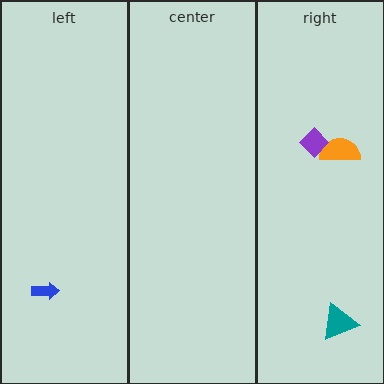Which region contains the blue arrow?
The left region.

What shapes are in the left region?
The blue arrow.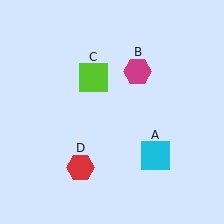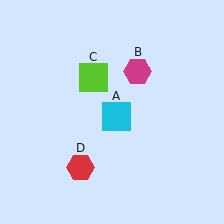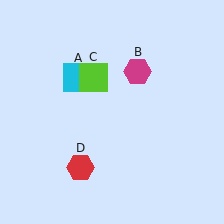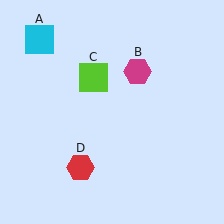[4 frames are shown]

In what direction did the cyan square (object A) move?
The cyan square (object A) moved up and to the left.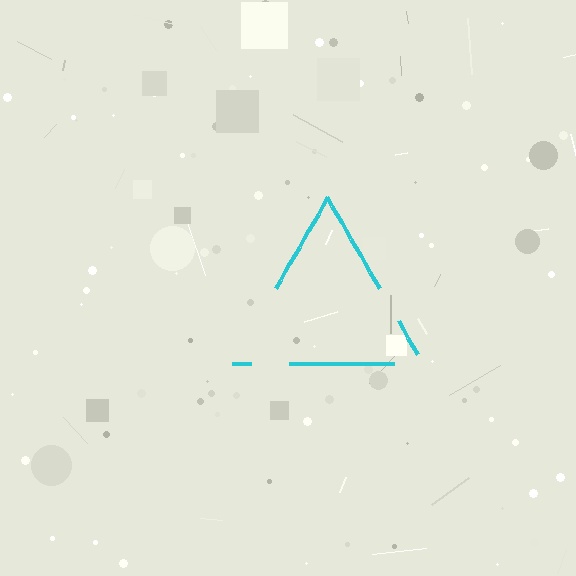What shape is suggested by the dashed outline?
The dashed outline suggests a triangle.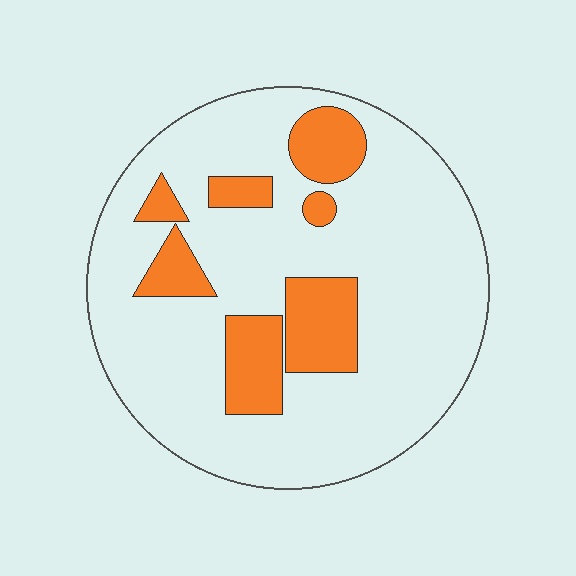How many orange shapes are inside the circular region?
7.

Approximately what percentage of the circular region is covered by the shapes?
Approximately 20%.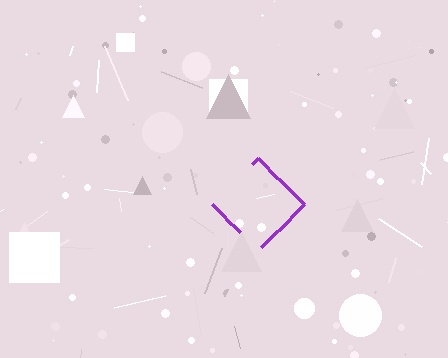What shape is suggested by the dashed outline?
The dashed outline suggests a diamond.